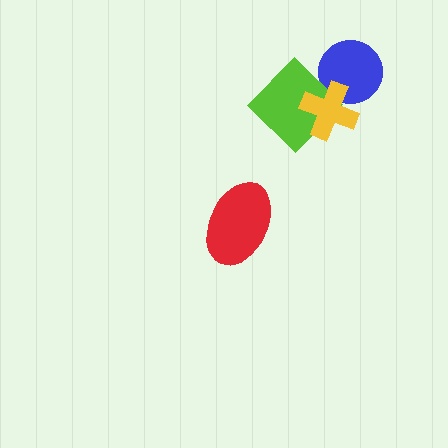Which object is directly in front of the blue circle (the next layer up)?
The lime diamond is directly in front of the blue circle.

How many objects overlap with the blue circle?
2 objects overlap with the blue circle.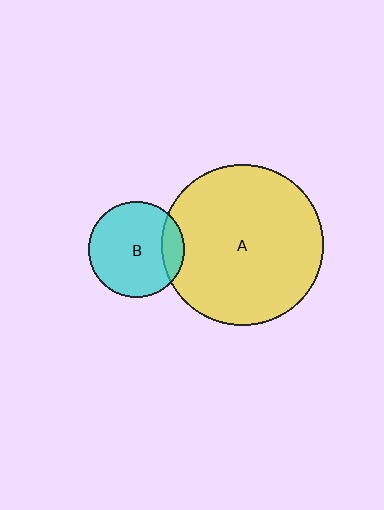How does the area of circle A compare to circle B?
Approximately 2.8 times.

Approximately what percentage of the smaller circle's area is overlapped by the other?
Approximately 15%.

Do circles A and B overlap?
Yes.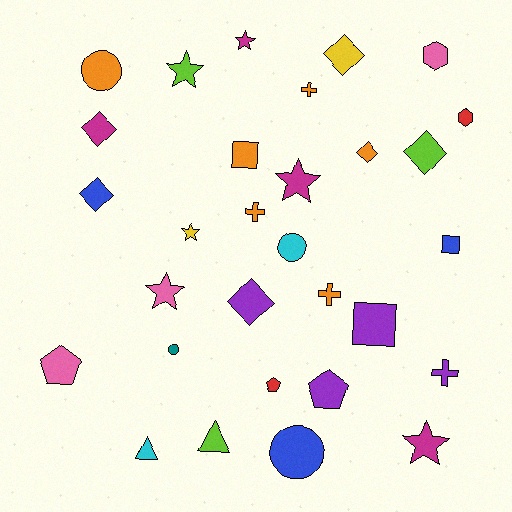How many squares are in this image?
There are 3 squares.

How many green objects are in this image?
There are no green objects.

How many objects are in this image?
There are 30 objects.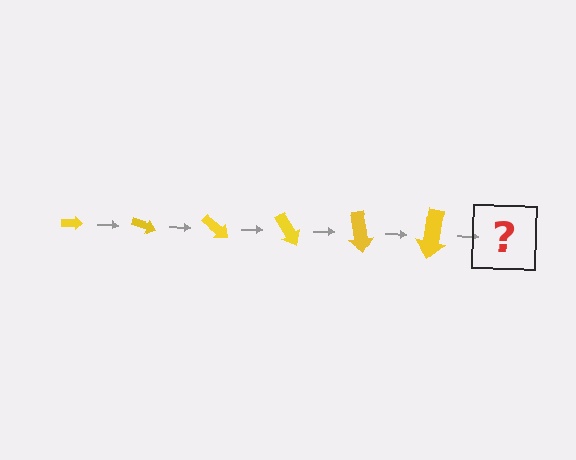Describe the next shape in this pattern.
It should be an arrow, larger than the previous one and rotated 120 degrees from the start.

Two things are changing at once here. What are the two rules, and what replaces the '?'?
The two rules are that the arrow grows larger each step and it rotates 20 degrees each step. The '?' should be an arrow, larger than the previous one and rotated 120 degrees from the start.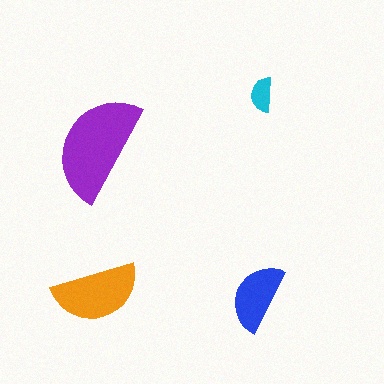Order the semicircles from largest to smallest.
the purple one, the orange one, the blue one, the cyan one.